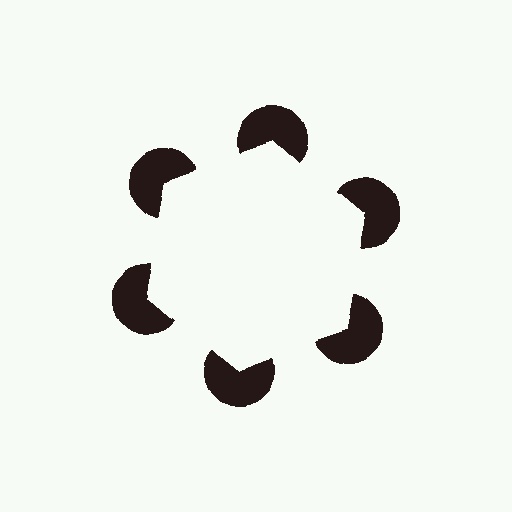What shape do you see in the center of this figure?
An illusory hexagon — its edges are inferred from the aligned wedge cuts in the pac-man discs, not physically drawn.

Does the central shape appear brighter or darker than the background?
It typically appears slightly brighter than the background, even though no actual brightness change is drawn.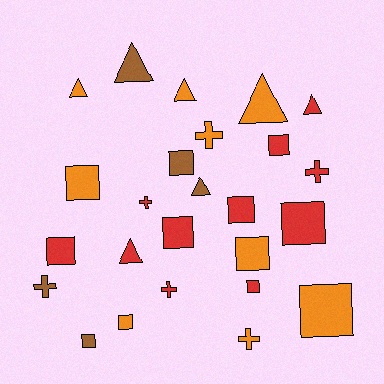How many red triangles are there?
There are 2 red triangles.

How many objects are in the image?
There are 25 objects.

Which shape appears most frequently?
Square, with 12 objects.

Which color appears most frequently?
Red, with 11 objects.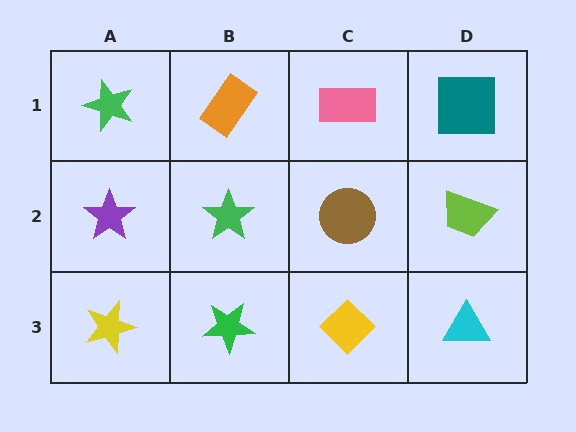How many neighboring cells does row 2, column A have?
3.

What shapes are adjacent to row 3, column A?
A purple star (row 2, column A), a green star (row 3, column B).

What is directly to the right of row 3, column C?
A cyan triangle.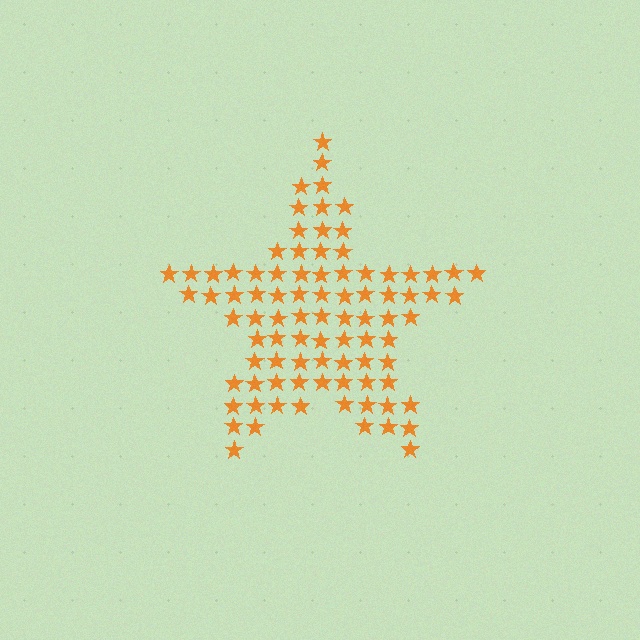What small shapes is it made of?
It is made of small stars.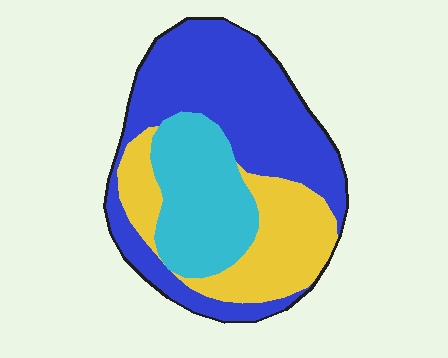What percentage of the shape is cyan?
Cyan takes up about one quarter (1/4) of the shape.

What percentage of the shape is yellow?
Yellow takes up about one quarter (1/4) of the shape.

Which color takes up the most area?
Blue, at roughly 50%.